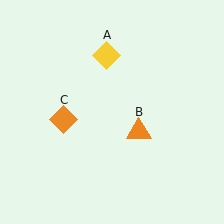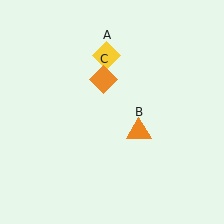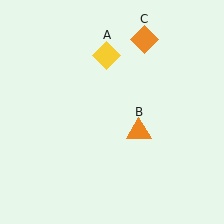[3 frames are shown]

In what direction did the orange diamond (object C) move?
The orange diamond (object C) moved up and to the right.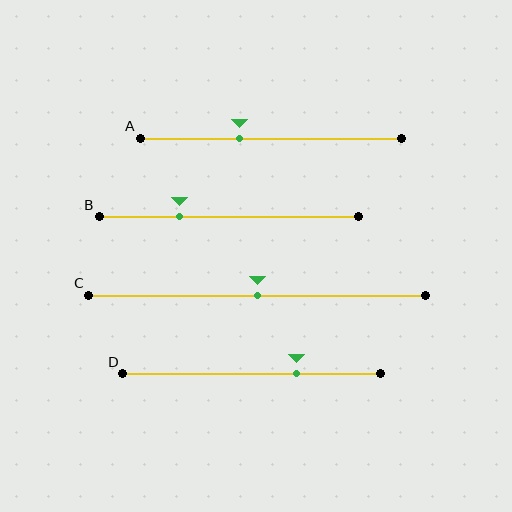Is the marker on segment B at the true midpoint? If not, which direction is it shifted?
No, the marker on segment B is shifted to the left by about 19% of the segment length.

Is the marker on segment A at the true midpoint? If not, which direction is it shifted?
No, the marker on segment A is shifted to the left by about 12% of the segment length.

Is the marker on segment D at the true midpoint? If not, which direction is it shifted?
No, the marker on segment D is shifted to the right by about 17% of the segment length.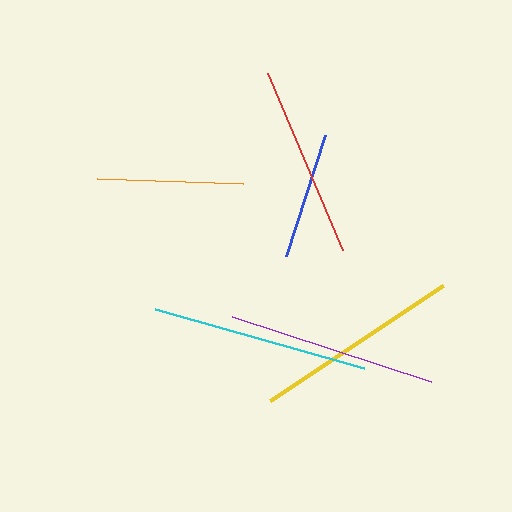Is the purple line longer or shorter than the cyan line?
The cyan line is longer than the purple line.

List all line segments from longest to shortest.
From longest to shortest: cyan, purple, yellow, red, orange, blue.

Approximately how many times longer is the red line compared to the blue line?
The red line is approximately 1.5 times the length of the blue line.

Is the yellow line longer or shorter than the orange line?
The yellow line is longer than the orange line.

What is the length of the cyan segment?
The cyan segment is approximately 217 pixels long.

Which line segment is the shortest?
The blue line is the shortest at approximately 127 pixels.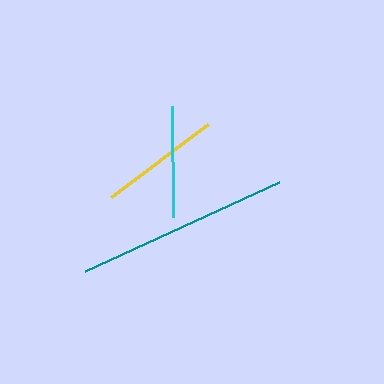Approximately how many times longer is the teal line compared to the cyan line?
The teal line is approximately 1.9 times the length of the cyan line.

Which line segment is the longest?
The teal line is the longest at approximately 213 pixels.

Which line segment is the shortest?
The cyan line is the shortest at approximately 111 pixels.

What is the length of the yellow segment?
The yellow segment is approximately 121 pixels long.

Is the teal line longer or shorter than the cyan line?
The teal line is longer than the cyan line.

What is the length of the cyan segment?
The cyan segment is approximately 111 pixels long.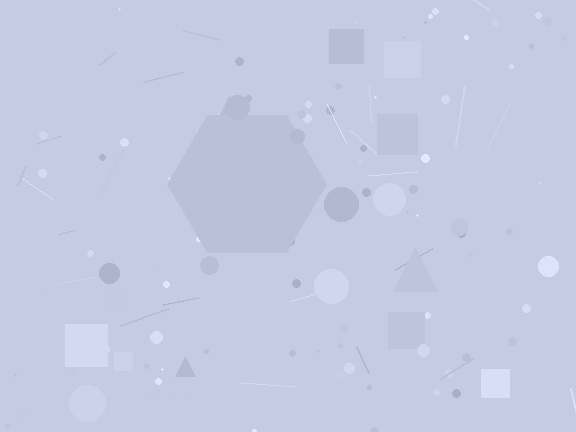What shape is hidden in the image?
A hexagon is hidden in the image.